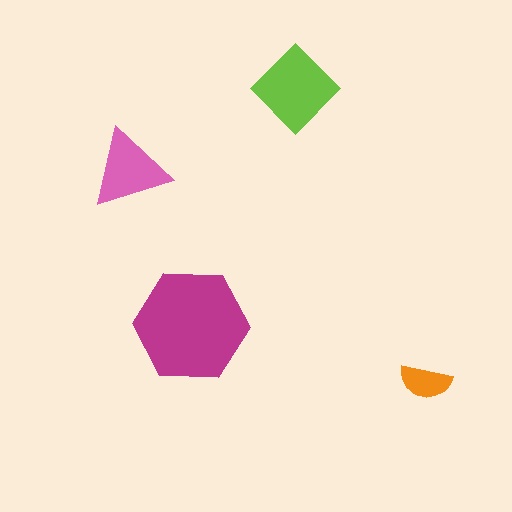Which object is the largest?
The magenta hexagon.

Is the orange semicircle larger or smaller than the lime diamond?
Smaller.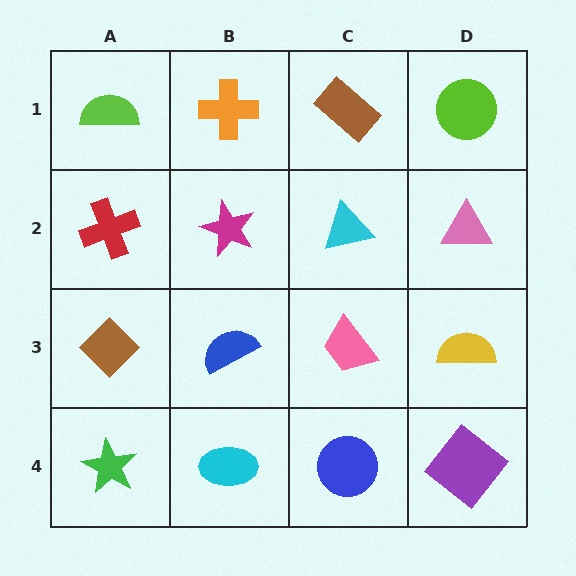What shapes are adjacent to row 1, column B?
A magenta star (row 2, column B), a lime semicircle (row 1, column A), a brown rectangle (row 1, column C).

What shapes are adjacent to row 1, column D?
A pink triangle (row 2, column D), a brown rectangle (row 1, column C).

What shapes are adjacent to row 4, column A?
A brown diamond (row 3, column A), a cyan ellipse (row 4, column B).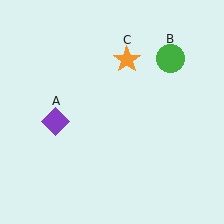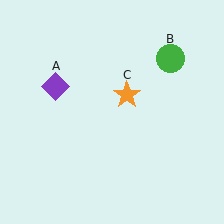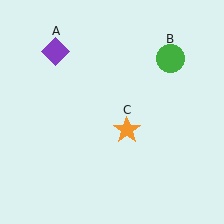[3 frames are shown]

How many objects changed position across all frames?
2 objects changed position: purple diamond (object A), orange star (object C).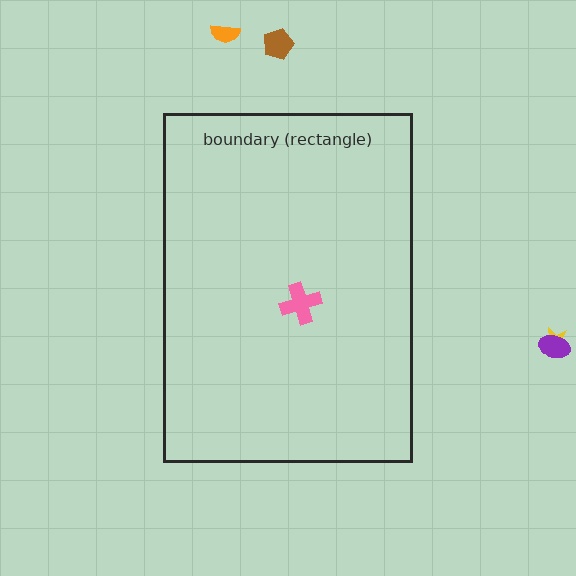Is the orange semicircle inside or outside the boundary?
Outside.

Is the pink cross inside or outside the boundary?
Inside.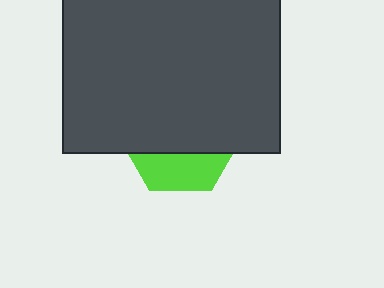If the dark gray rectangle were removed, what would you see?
You would see the complete lime hexagon.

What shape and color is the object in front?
The object in front is a dark gray rectangle.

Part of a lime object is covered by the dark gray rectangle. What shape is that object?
It is a hexagon.